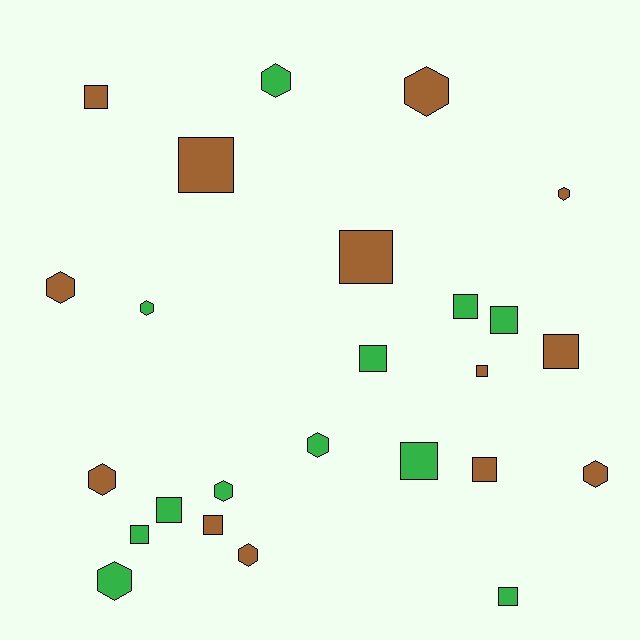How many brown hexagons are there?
There are 6 brown hexagons.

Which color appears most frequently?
Brown, with 13 objects.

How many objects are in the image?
There are 25 objects.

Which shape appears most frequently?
Square, with 14 objects.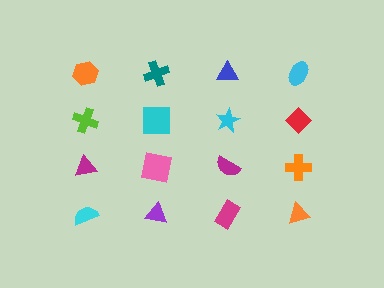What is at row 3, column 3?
A magenta semicircle.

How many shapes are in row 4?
4 shapes.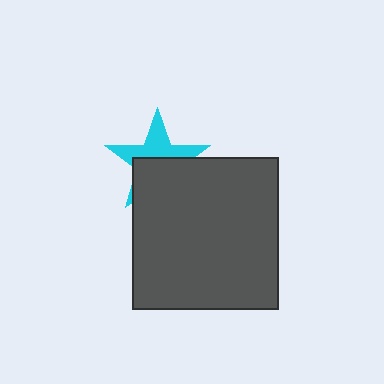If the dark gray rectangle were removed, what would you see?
You would see the complete cyan star.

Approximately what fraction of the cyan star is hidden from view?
Roughly 53% of the cyan star is hidden behind the dark gray rectangle.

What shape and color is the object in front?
The object in front is a dark gray rectangle.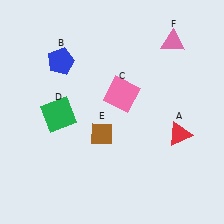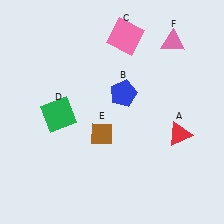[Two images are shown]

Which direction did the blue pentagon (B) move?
The blue pentagon (B) moved right.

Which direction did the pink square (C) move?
The pink square (C) moved up.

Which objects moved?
The objects that moved are: the blue pentagon (B), the pink square (C).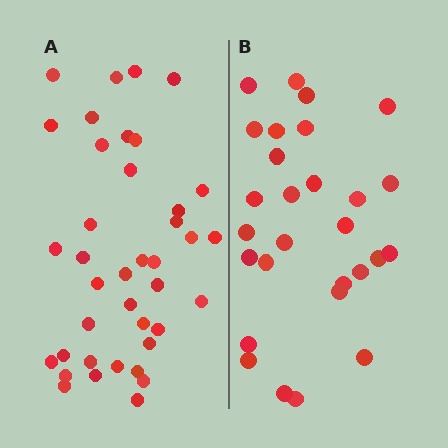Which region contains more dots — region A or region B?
Region A (the left region) has more dots.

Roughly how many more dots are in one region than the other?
Region A has roughly 12 or so more dots than region B.